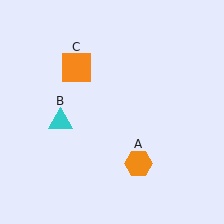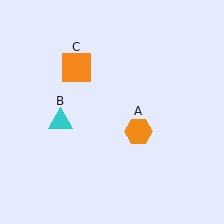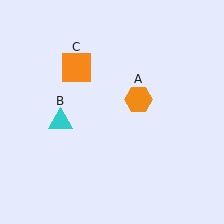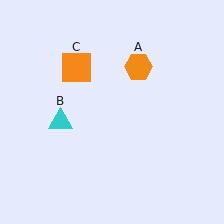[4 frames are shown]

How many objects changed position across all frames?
1 object changed position: orange hexagon (object A).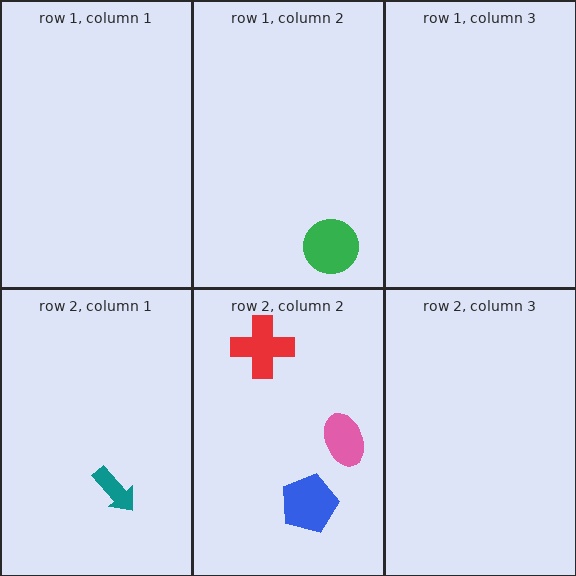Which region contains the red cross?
The row 2, column 2 region.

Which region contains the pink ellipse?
The row 2, column 2 region.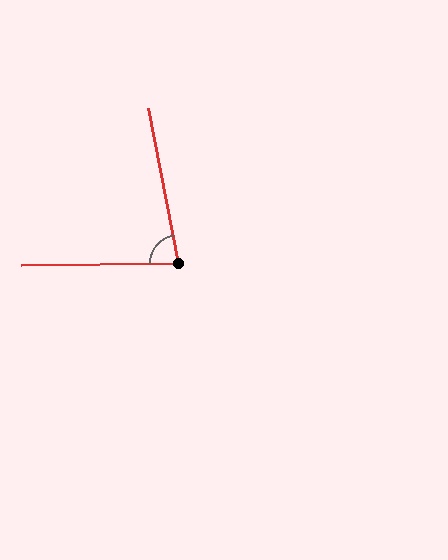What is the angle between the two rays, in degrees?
Approximately 80 degrees.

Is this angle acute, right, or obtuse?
It is acute.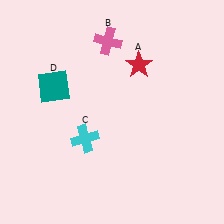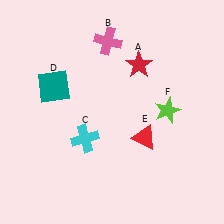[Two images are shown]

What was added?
A red triangle (E), a lime star (F) were added in Image 2.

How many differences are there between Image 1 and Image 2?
There are 2 differences between the two images.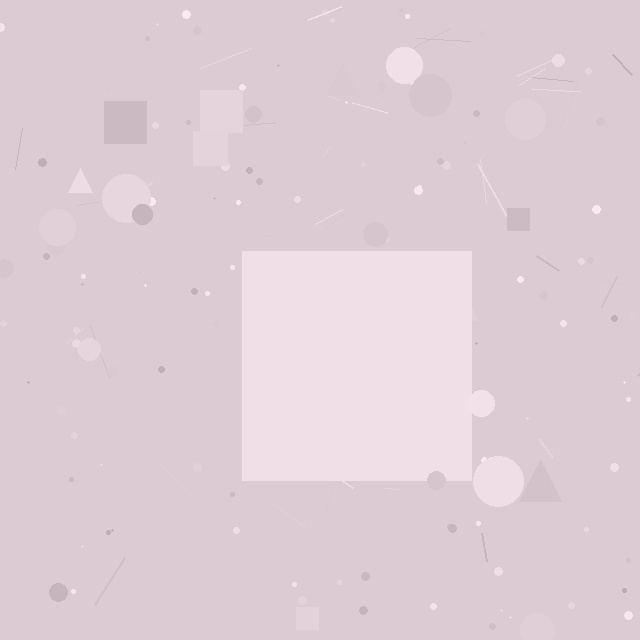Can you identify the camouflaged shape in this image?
The camouflaged shape is a square.